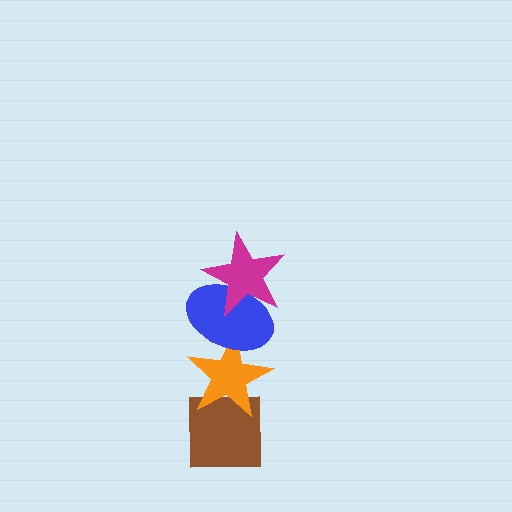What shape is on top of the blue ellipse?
The magenta star is on top of the blue ellipse.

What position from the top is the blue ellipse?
The blue ellipse is 2nd from the top.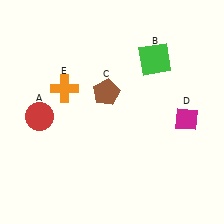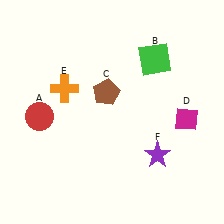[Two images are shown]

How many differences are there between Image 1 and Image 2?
There is 1 difference between the two images.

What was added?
A purple star (F) was added in Image 2.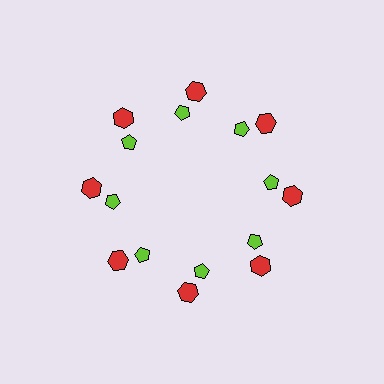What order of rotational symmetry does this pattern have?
This pattern has 8-fold rotational symmetry.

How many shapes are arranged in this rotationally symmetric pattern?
There are 16 shapes, arranged in 8 groups of 2.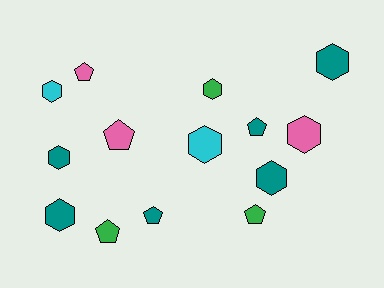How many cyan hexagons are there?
There are 2 cyan hexagons.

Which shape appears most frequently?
Hexagon, with 8 objects.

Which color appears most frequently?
Teal, with 6 objects.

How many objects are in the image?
There are 14 objects.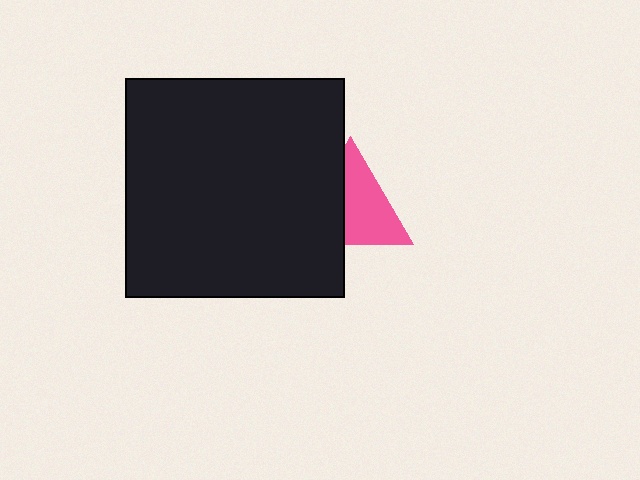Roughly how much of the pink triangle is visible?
About half of it is visible (roughly 57%).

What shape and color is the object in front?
The object in front is a black square.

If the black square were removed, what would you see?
You would see the complete pink triangle.